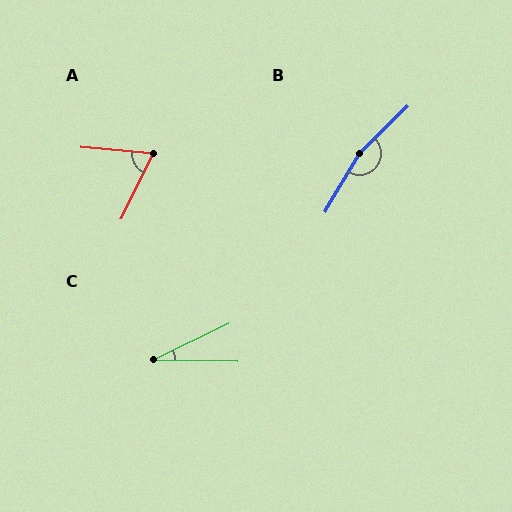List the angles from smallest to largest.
C (27°), A (69°), B (165°).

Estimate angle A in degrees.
Approximately 69 degrees.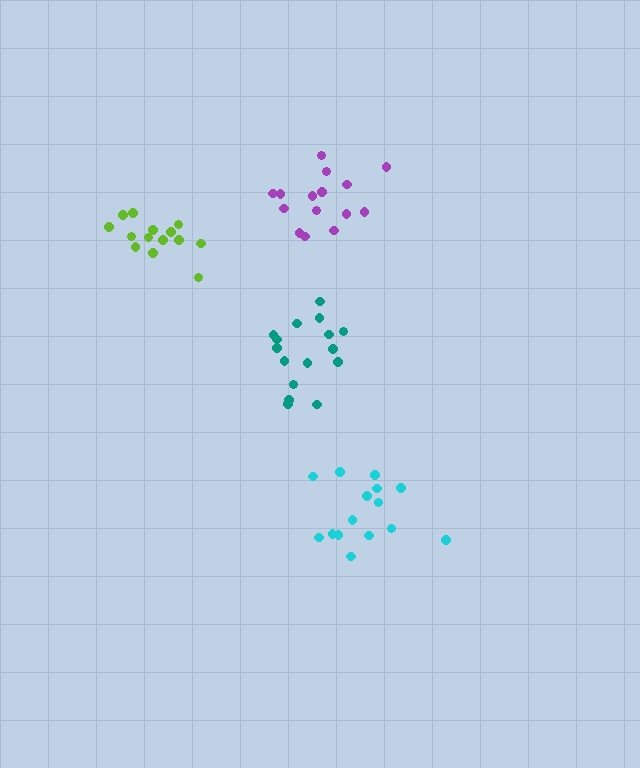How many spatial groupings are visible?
There are 4 spatial groupings.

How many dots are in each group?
Group 1: 14 dots, Group 2: 15 dots, Group 3: 16 dots, Group 4: 15 dots (60 total).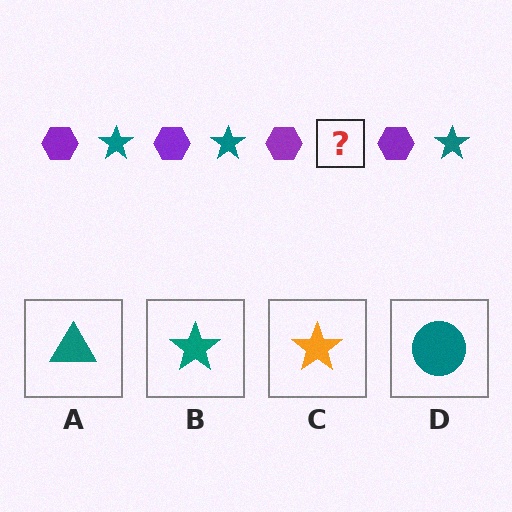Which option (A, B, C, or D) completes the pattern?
B.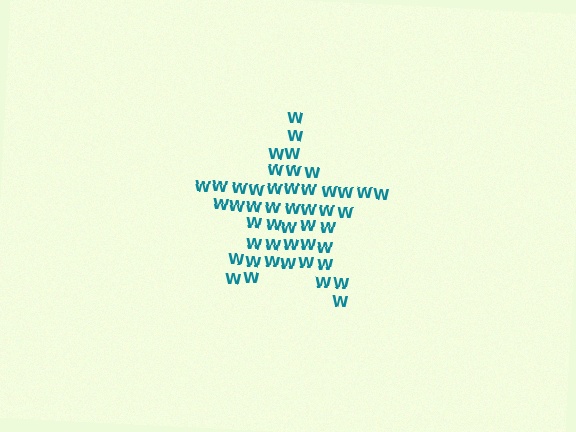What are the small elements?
The small elements are letter W's.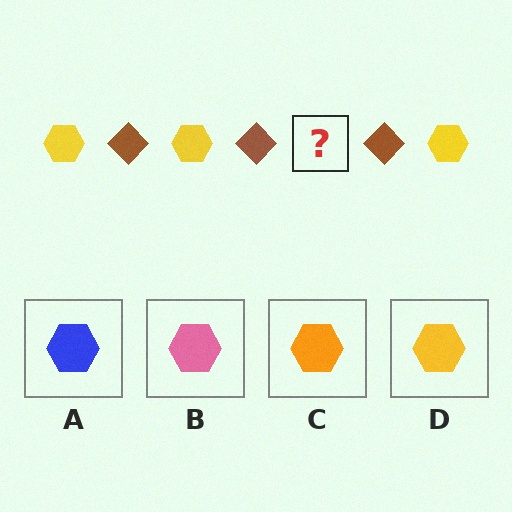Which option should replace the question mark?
Option D.